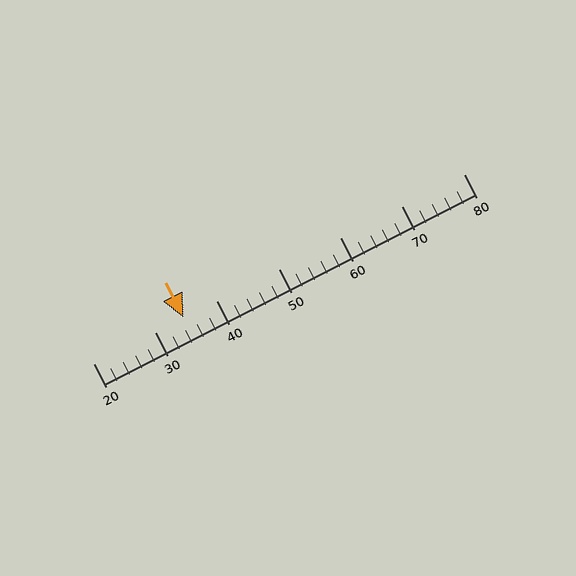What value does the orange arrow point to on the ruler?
The orange arrow points to approximately 35.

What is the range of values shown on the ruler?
The ruler shows values from 20 to 80.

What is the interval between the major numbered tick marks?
The major tick marks are spaced 10 units apart.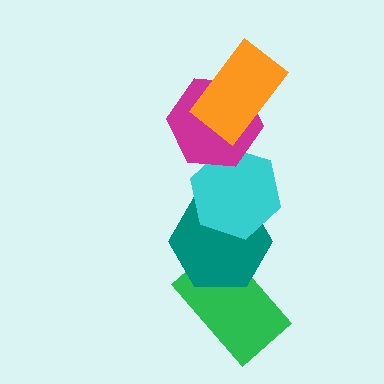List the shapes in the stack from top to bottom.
From top to bottom: the orange rectangle, the magenta hexagon, the cyan hexagon, the teal hexagon, the green rectangle.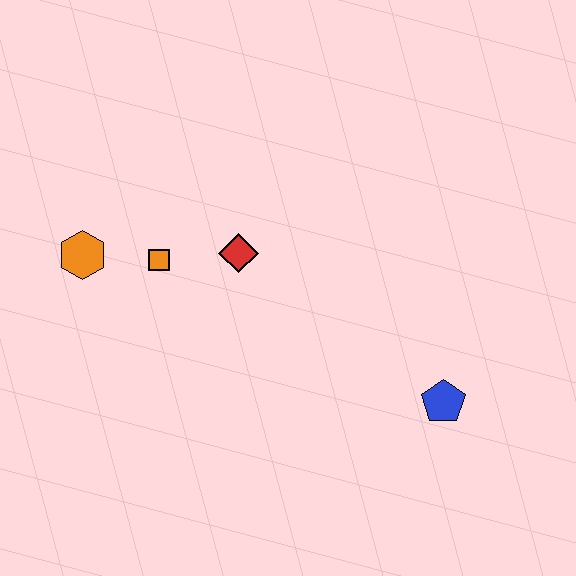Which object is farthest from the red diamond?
The blue pentagon is farthest from the red diamond.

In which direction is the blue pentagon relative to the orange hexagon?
The blue pentagon is to the right of the orange hexagon.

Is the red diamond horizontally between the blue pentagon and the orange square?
Yes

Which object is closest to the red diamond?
The orange square is closest to the red diamond.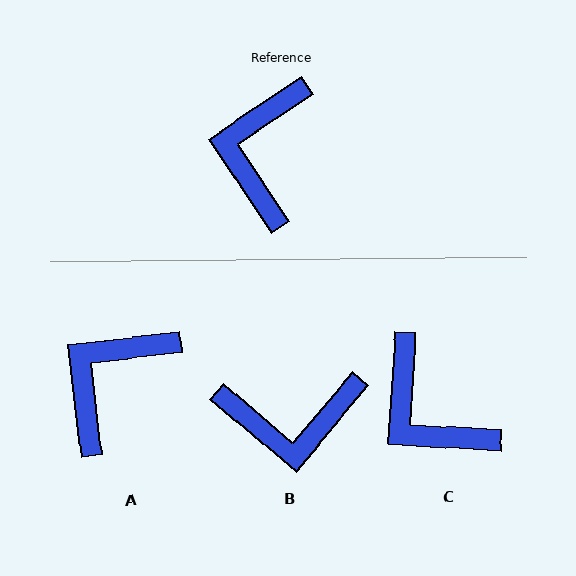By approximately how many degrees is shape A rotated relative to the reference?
Approximately 27 degrees clockwise.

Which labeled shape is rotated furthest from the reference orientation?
B, about 106 degrees away.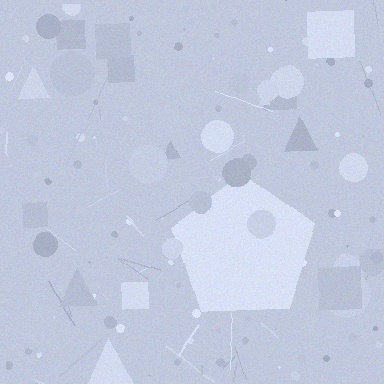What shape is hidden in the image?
A pentagon is hidden in the image.